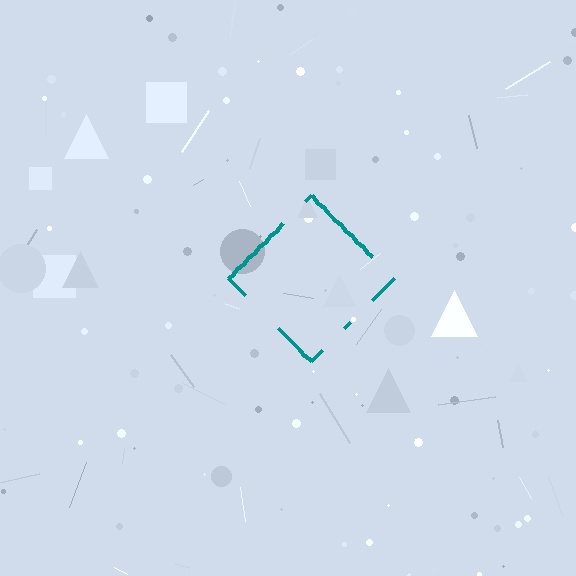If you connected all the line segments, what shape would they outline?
They would outline a diamond.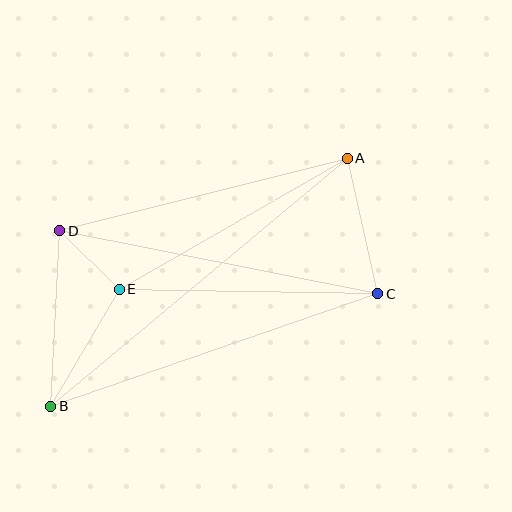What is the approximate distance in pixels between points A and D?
The distance between A and D is approximately 297 pixels.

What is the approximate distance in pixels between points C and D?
The distance between C and D is approximately 324 pixels.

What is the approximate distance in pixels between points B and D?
The distance between B and D is approximately 175 pixels.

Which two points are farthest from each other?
Points A and B are farthest from each other.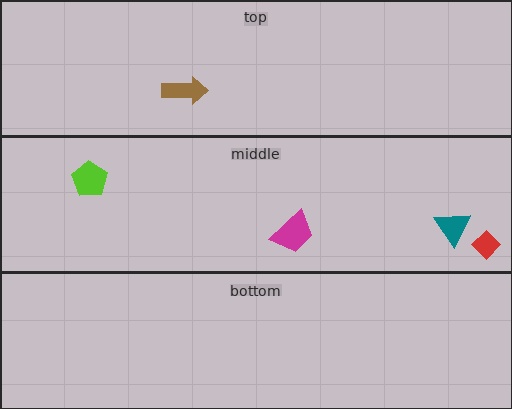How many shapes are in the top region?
1.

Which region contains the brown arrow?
The top region.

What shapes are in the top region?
The brown arrow.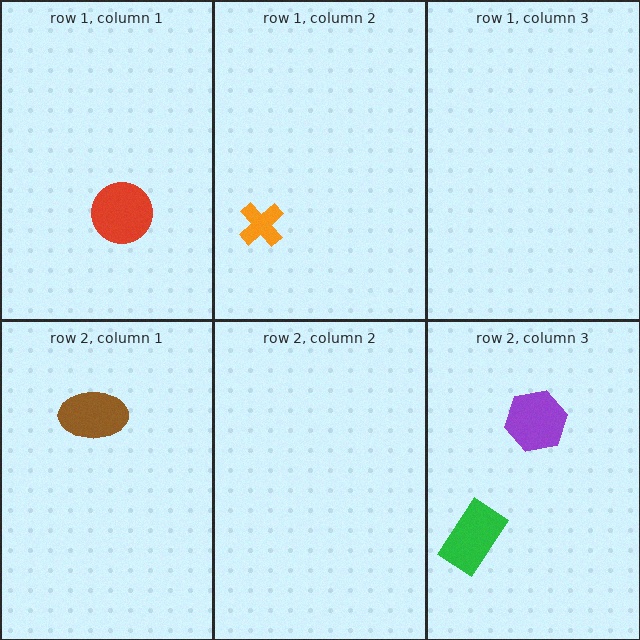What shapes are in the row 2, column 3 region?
The green rectangle, the purple hexagon.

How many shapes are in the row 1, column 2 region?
1.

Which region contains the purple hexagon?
The row 2, column 3 region.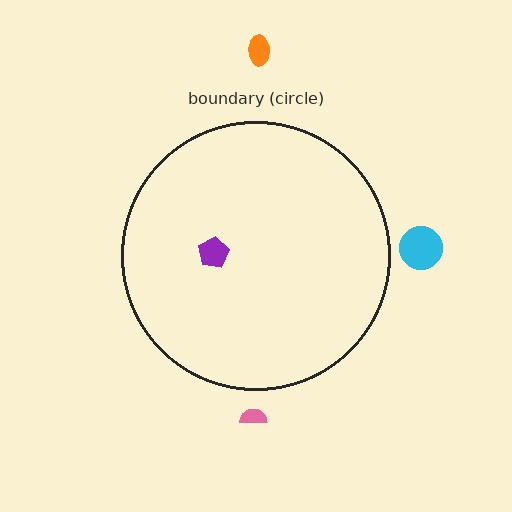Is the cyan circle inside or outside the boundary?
Outside.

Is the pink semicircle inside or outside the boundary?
Outside.